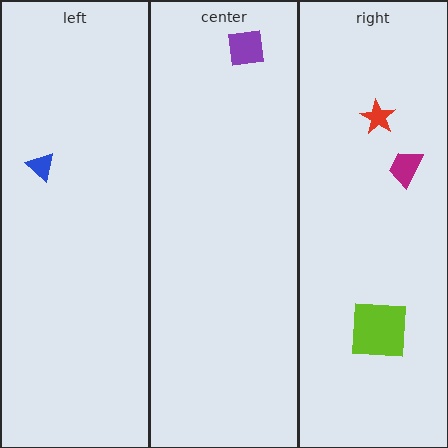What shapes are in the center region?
The purple square.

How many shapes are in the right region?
3.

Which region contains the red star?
The right region.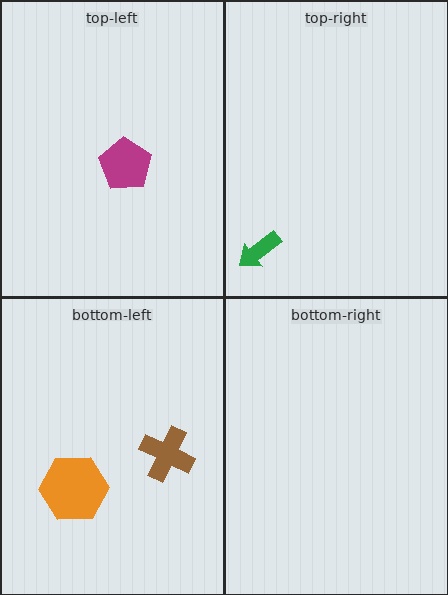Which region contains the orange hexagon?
The bottom-left region.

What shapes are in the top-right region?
The green arrow.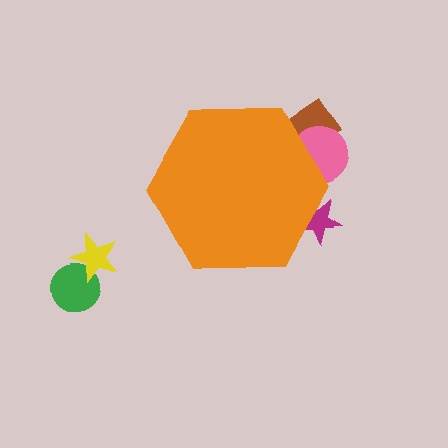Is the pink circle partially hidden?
Yes, the pink circle is partially hidden behind the orange hexagon.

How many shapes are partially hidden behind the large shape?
3 shapes are partially hidden.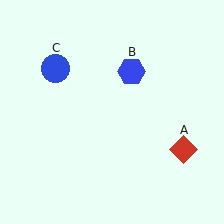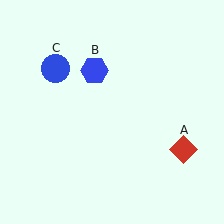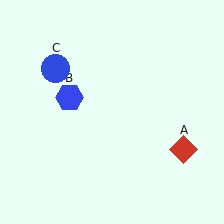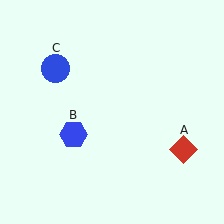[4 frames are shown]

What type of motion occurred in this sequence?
The blue hexagon (object B) rotated counterclockwise around the center of the scene.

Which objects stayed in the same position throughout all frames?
Red diamond (object A) and blue circle (object C) remained stationary.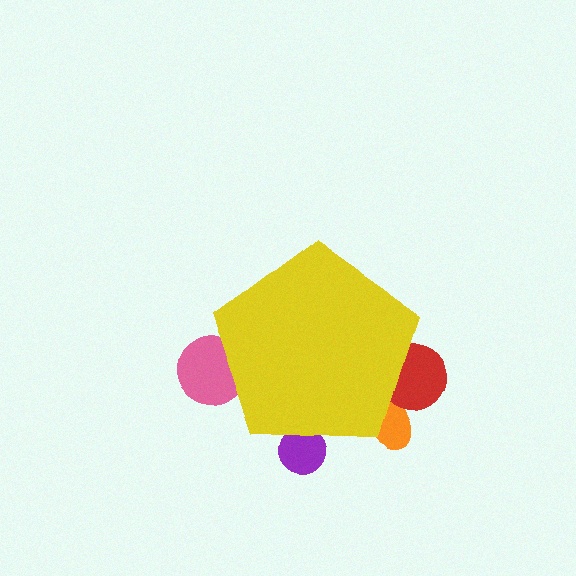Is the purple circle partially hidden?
Yes, the purple circle is partially hidden behind the yellow pentagon.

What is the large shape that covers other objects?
A yellow pentagon.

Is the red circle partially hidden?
Yes, the red circle is partially hidden behind the yellow pentagon.